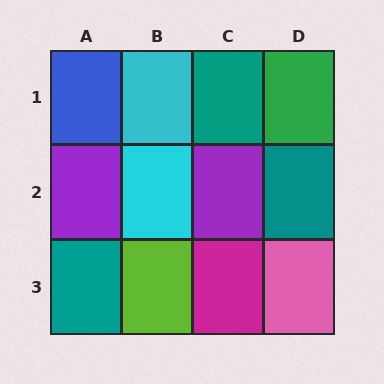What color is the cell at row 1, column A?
Blue.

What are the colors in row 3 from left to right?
Teal, lime, magenta, pink.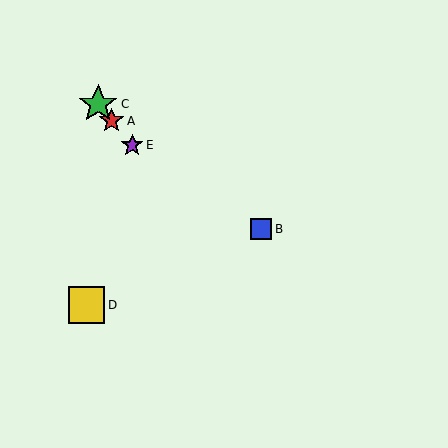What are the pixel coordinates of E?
Object E is at (132, 145).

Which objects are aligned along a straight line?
Objects A, C, E are aligned along a straight line.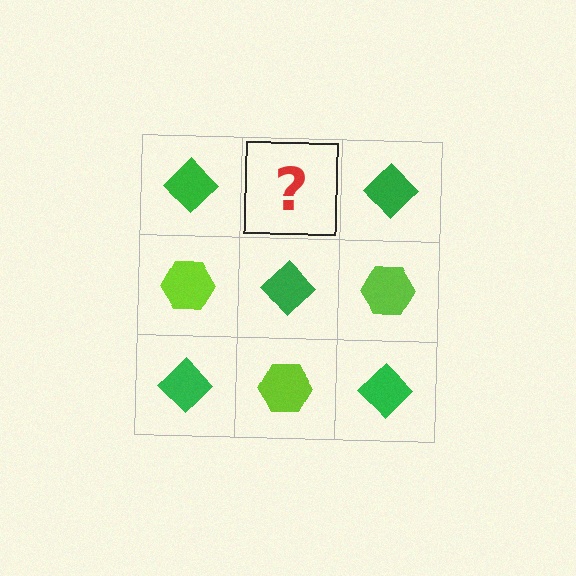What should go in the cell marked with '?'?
The missing cell should contain a lime hexagon.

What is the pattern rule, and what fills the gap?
The rule is that it alternates green diamond and lime hexagon in a checkerboard pattern. The gap should be filled with a lime hexagon.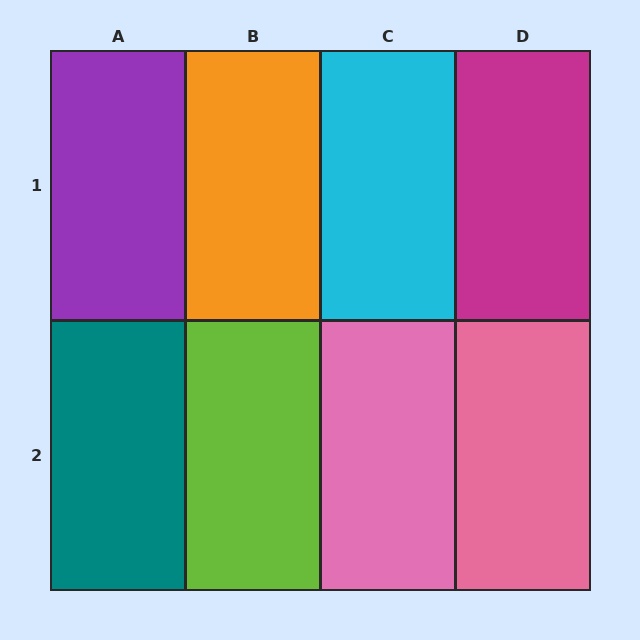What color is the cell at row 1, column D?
Magenta.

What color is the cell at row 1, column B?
Orange.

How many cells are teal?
1 cell is teal.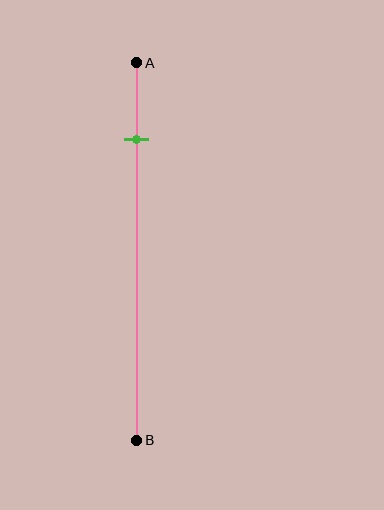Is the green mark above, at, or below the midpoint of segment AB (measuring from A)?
The green mark is above the midpoint of segment AB.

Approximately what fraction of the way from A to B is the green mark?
The green mark is approximately 20% of the way from A to B.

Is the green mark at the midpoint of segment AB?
No, the mark is at about 20% from A, not at the 50% midpoint.